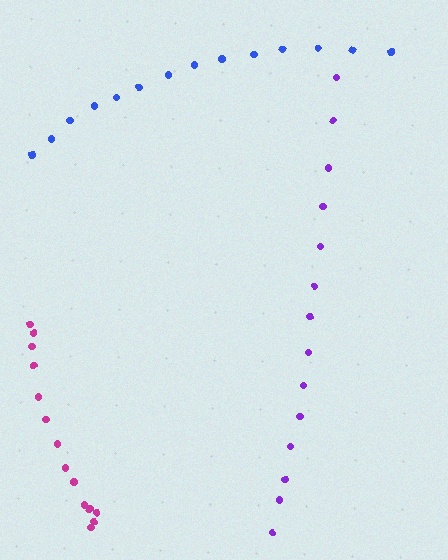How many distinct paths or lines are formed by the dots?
There are 3 distinct paths.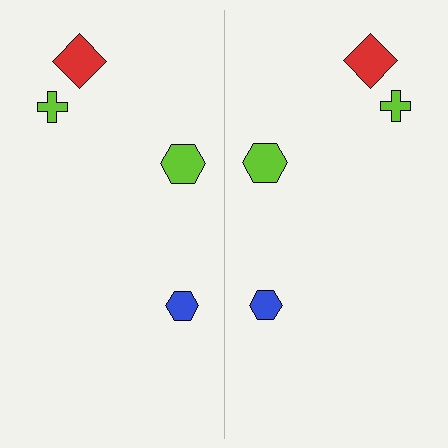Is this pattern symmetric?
Yes, this pattern has bilateral (reflection) symmetry.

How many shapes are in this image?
There are 8 shapes in this image.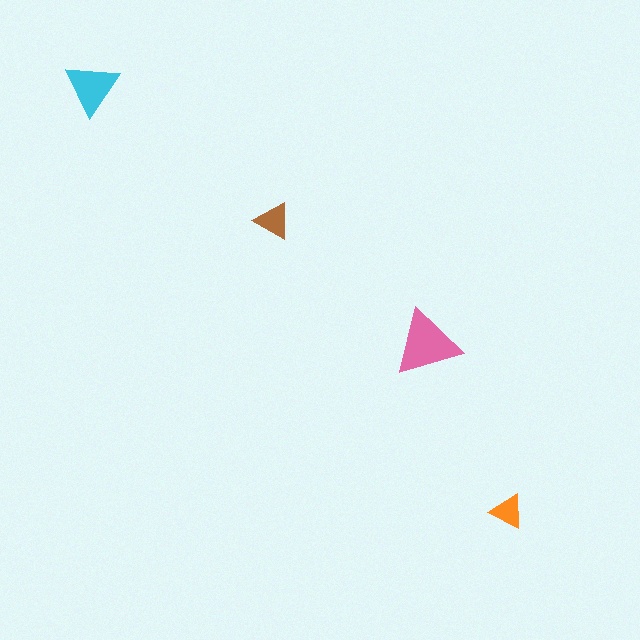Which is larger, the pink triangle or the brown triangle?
The pink one.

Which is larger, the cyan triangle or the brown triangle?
The cyan one.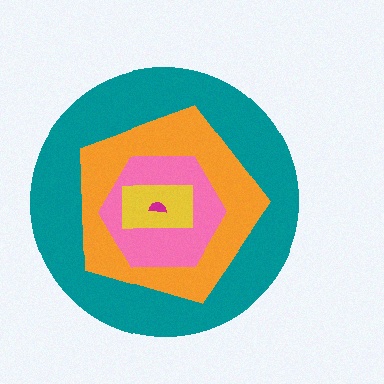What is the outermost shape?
The teal circle.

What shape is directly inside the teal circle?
The orange pentagon.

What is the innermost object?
The magenta semicircle.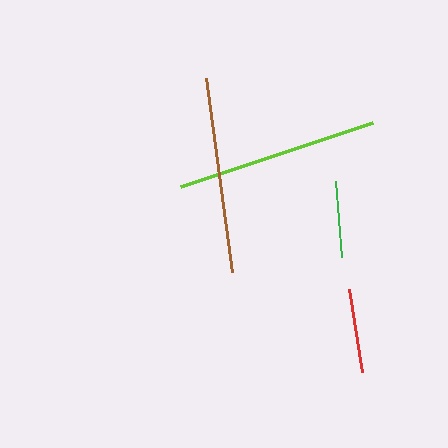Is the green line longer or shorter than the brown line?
The brown line is longer than the green line.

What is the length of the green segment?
The green segment is approximately 76 pixels long.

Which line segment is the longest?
The lime line is the longest at approximately 202 pixels.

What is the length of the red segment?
The red segment is approximately 84 pixels long.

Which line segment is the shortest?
The green line is the shortest at approximately 76 pixels.